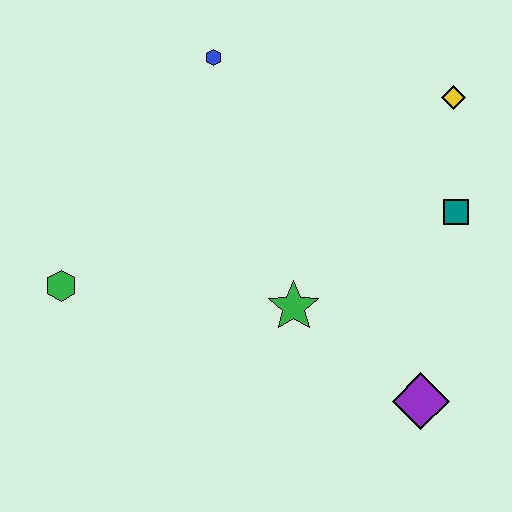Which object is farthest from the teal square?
The green hexagon is farthest from the teal square.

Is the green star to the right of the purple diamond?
No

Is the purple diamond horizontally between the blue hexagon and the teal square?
Yes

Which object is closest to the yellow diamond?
The teal square is closest to the yellow diamond.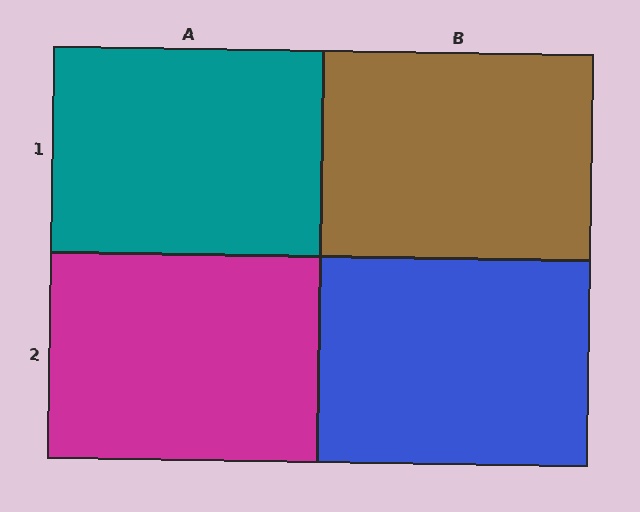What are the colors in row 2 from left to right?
Magenta, blue.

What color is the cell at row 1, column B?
Brown.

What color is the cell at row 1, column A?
Teal.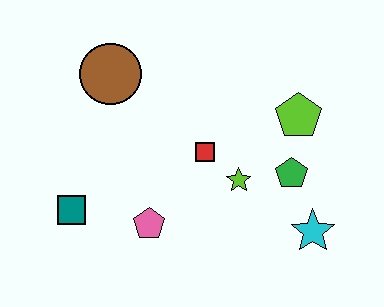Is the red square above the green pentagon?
Yes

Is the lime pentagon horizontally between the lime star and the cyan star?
Yes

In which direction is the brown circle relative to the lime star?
The brown circle is to the left of the lime star.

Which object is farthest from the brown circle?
The cyan star is farthest from the brown circle.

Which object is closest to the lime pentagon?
The green pentagon is closest to the lime pentagon.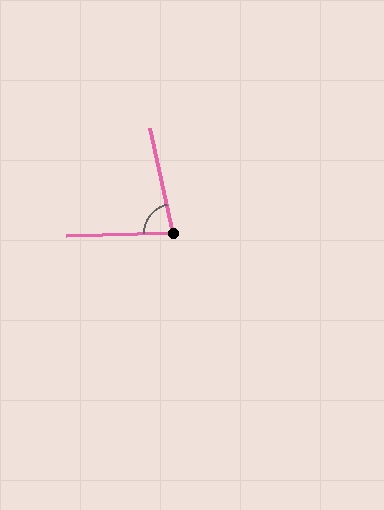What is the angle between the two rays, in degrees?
Approximately 79 degrees.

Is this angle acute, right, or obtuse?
It is acute.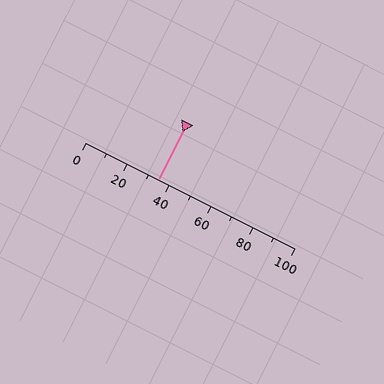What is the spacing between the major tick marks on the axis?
The major ticks are spaced 20 apart.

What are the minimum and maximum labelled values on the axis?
The axis runs from 0 to 100.